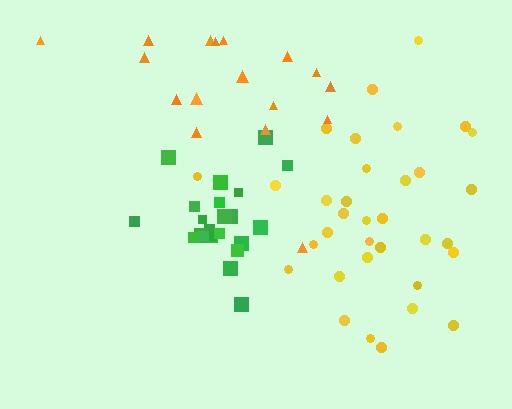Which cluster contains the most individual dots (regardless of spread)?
Yellow (34).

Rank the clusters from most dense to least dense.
green, yellow, orange.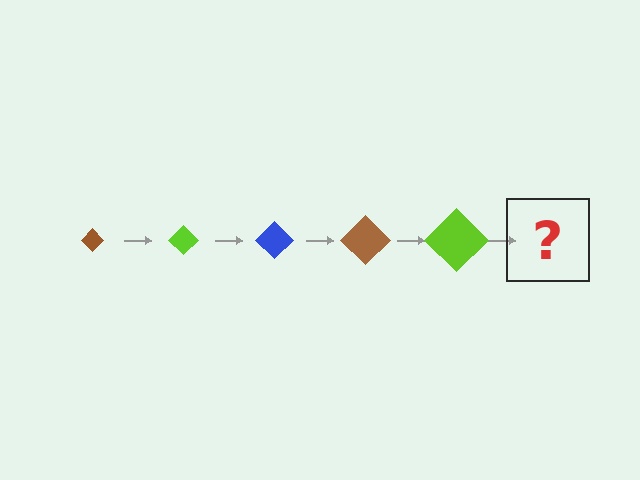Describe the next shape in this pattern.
It should be a blue diamond, larger than the previous one.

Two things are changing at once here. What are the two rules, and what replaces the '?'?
The two rules are that the diamond grows larger each step and the color cycles through brown, lime, and blue. The '?' should be a blue diamond, larger than the previous one.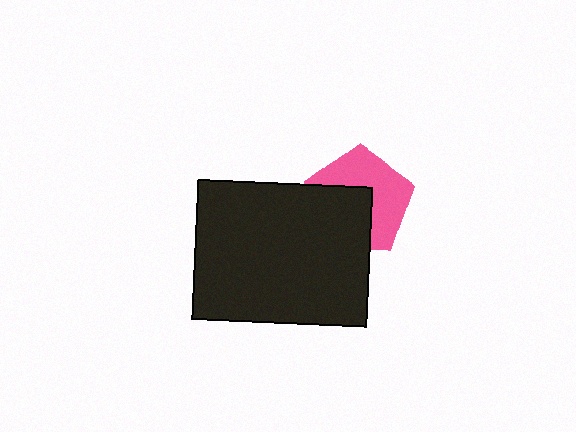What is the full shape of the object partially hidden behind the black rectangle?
The partially hidden object is a pink pentagon.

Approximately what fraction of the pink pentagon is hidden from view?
Roughly 45% of the pink pentagon is hidden behind the black rectangle.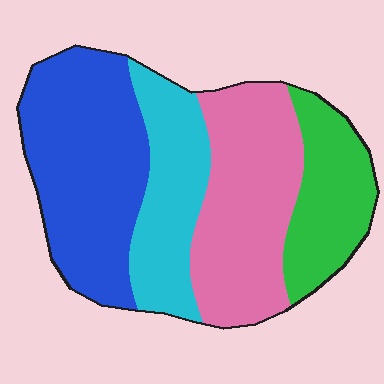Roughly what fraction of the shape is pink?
Pink covers around 30% of the shape.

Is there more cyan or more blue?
Blue.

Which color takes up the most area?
Blue, at roughly 35%.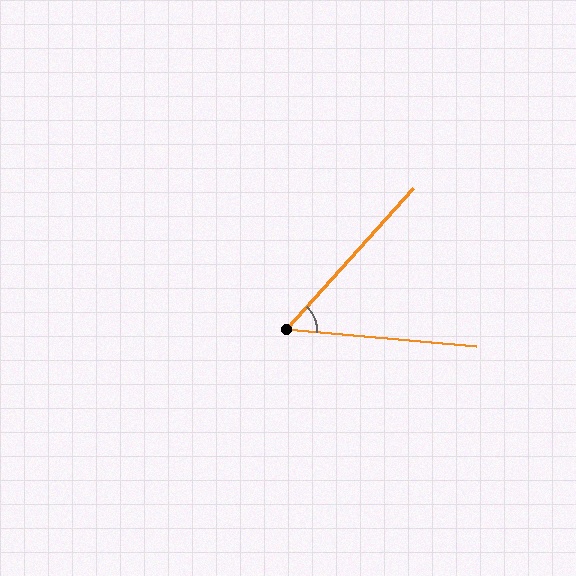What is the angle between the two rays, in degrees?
Approximately 53 degrees.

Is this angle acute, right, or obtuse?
It is acute.